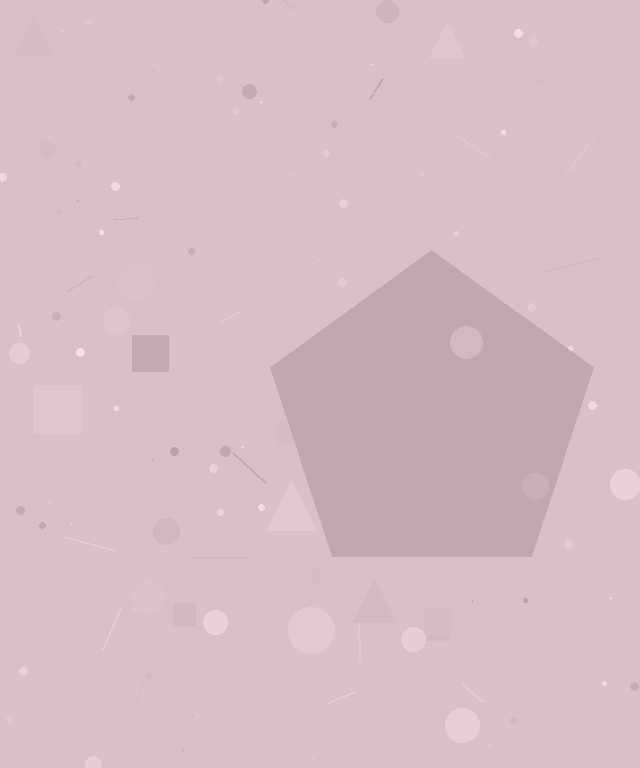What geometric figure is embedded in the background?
A pentagon is embedded in the background.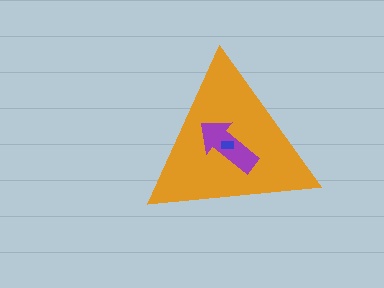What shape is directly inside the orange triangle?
The purple arrow.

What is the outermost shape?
The orange triangle.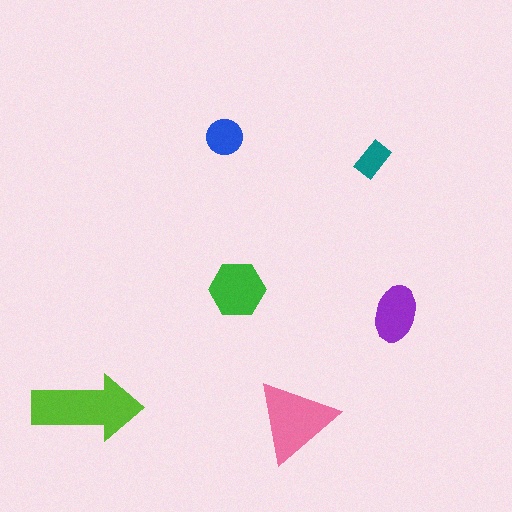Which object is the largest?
The lime arrow.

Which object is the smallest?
The teal rectangle.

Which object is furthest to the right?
The purple ellipse is rightmost.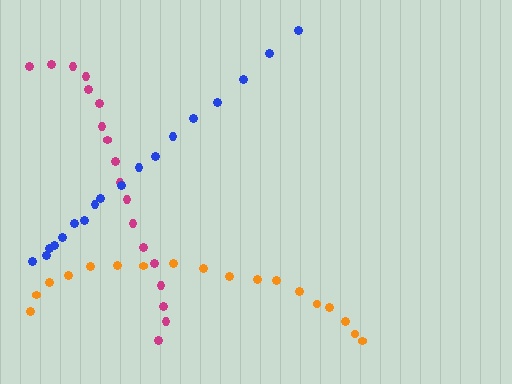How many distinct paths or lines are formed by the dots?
There are 3 distinct paths.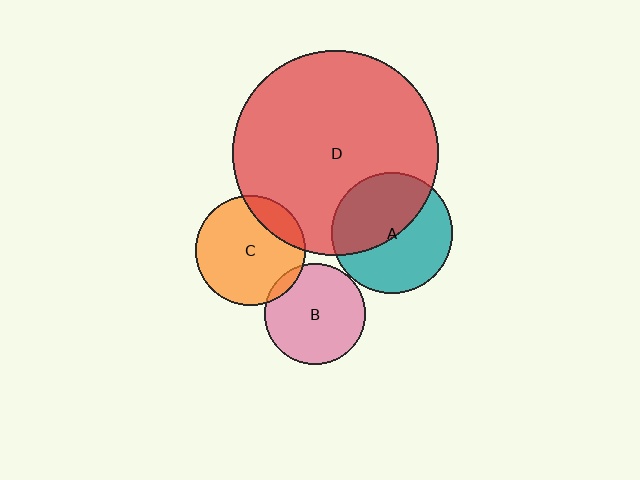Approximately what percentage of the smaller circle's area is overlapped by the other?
Approximately 15%.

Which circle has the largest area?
Circle D (red).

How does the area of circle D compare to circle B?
Approximately 4.2 times.